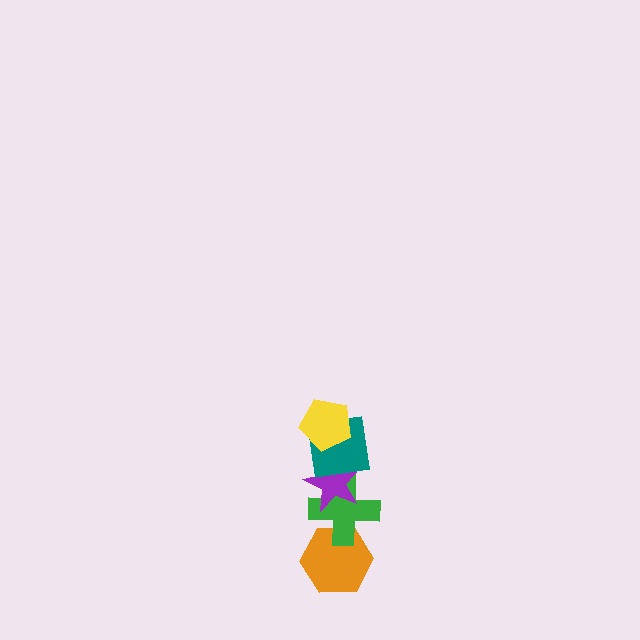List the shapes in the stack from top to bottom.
From top to bottom: the yellow pentagon, the teal square, the purple star, the green cross, the orange hexagon.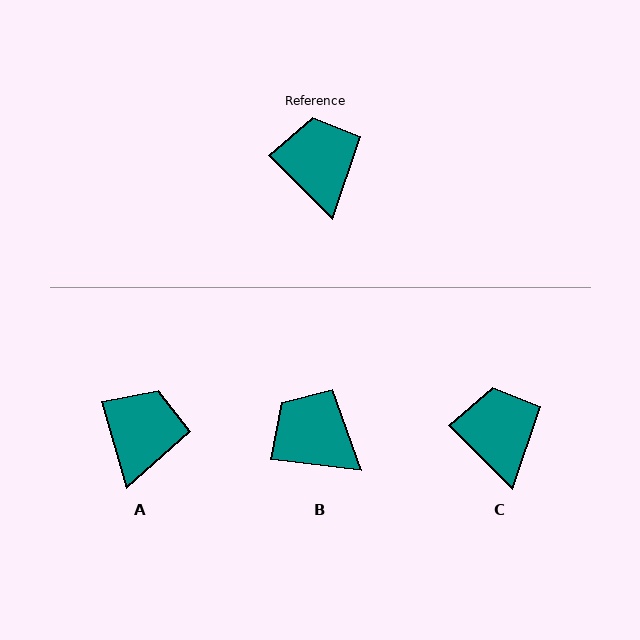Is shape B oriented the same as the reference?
No, it is off by about 38 degrees.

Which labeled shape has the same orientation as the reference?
C.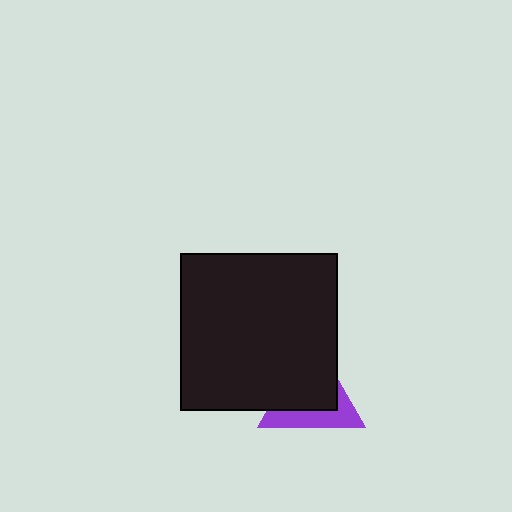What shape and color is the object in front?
The object in front is a black square.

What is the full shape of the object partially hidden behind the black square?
The partially hidden object is a purple triangle.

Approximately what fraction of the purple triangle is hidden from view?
Roughly 63% of the purple triangle is hidden behind the black square.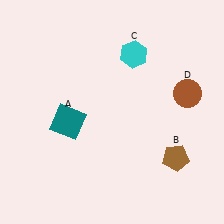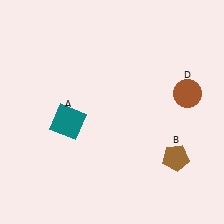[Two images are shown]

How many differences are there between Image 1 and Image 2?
There is 1 difference between the two images.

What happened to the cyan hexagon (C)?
The cyan hexagon (C) was removed in Image 2. It was in the top-right area of Image 1.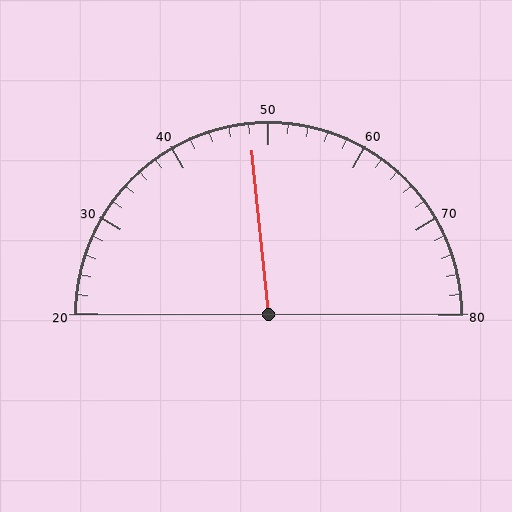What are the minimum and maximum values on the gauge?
The gauge ranges from 20 to 80.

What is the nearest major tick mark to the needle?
The nearest major tick mark is 50.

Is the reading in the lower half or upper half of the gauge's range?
The reading is in the lower half of the range (20 to 80).